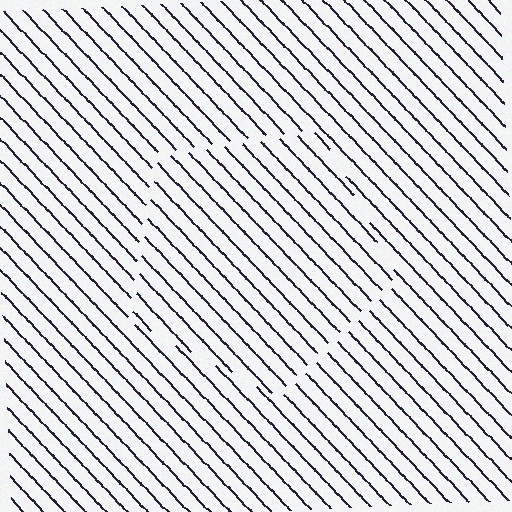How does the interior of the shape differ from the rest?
The interior of the shape contains the same grating, shifted by half a period — the contour is defined by the phase discontinuity where line-ends from the inner and outer gratings abut.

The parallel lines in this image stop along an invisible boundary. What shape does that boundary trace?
An illusory pentagon. The interior of the shape contains the same grating, shifted by half a period — the contour is defined by the phase discontinuity where line-ends from the inner and outer gratings abut.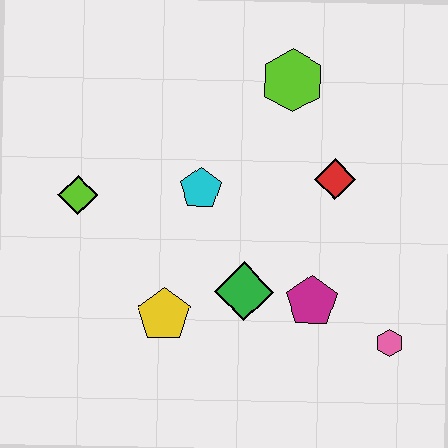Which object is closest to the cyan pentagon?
The green diamond is closest to the cyan pentagon.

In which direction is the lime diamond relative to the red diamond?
The lime diamond is to the left of the red diamond.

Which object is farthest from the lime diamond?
The pink hexagon is farthest from the lime diamond.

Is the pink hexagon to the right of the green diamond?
Yes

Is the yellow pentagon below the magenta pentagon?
Yes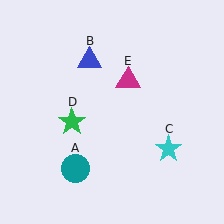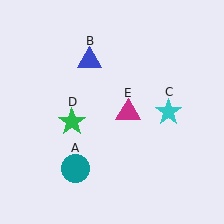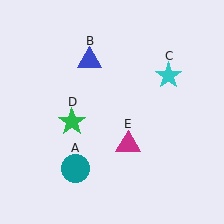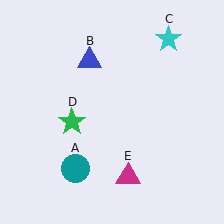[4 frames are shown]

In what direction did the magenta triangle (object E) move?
The magenta triangle (object E) moved down.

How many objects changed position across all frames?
2 objects changed position: cyan star (object C), magenta triangle (object E).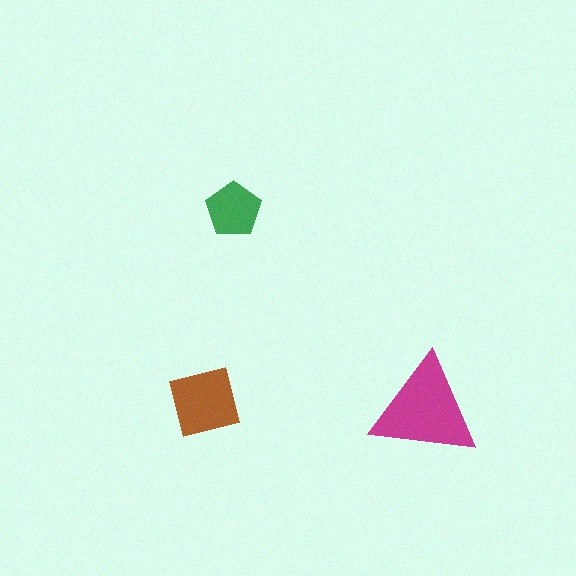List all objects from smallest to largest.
The green pentagon, the brown square, the magenta triangle.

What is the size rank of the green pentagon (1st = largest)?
3rd.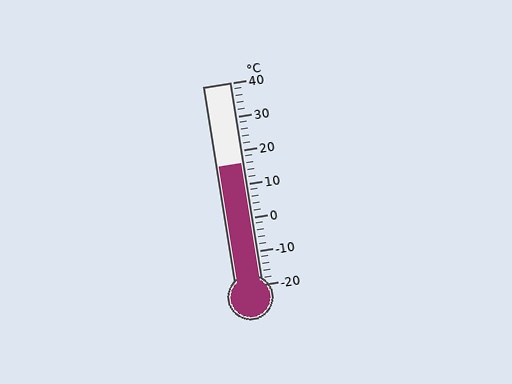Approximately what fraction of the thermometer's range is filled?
The thermometer is filled to approximately 60% of its range.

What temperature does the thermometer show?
The thermometer shows approximately 16°C.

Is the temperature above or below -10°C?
The temperature is above -10°C.